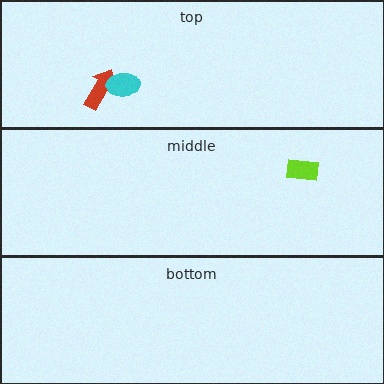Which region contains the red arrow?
The top region.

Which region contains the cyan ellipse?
The top region.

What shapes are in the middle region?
The lime rectangle.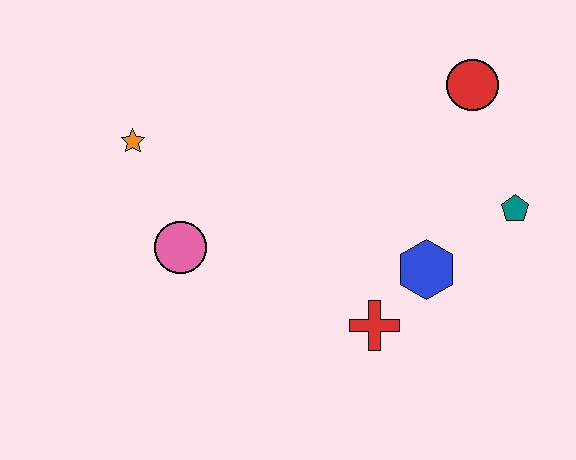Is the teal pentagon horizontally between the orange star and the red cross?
No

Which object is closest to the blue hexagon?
The red cross is closest to the blue hexagon.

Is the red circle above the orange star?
Yes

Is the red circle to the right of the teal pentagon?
No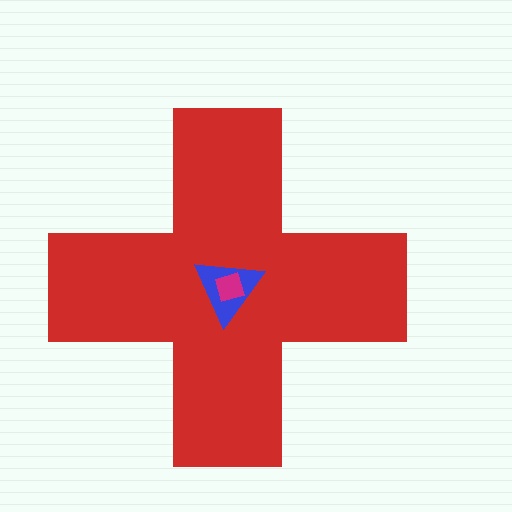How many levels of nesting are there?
3.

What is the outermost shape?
The red cross.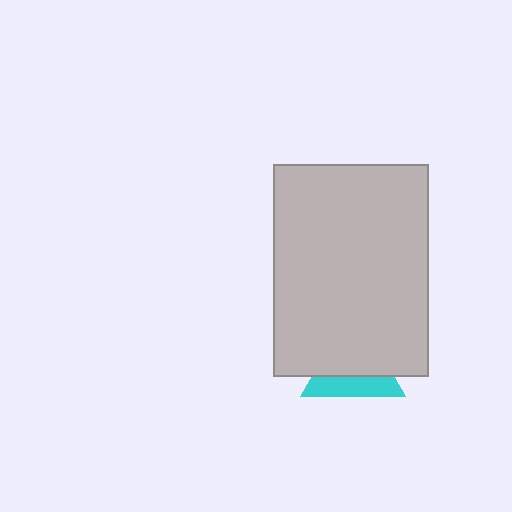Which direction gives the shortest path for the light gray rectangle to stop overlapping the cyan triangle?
Moving up gives the shortest separation.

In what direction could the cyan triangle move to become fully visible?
The cyan triangle could move down. That would shift it out from behind the light gray rectangle entirely.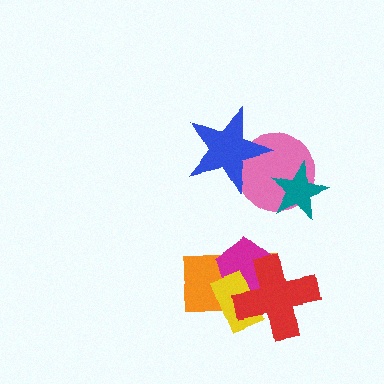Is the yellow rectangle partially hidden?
Yes, it is partially covered by another shape.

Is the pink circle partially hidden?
Yes, it is partially covered by another shape.